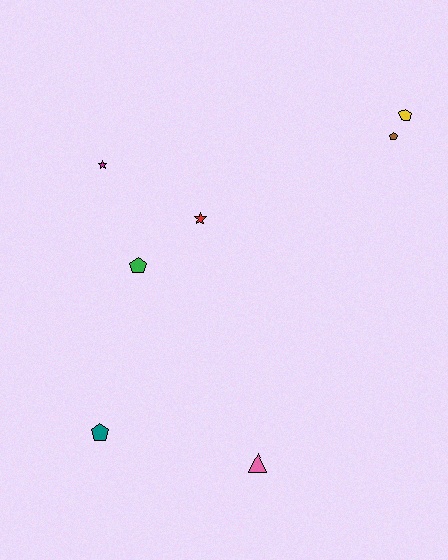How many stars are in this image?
There are 2 stars.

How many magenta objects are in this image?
There is 1 magenta object.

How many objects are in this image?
There are 7 objects.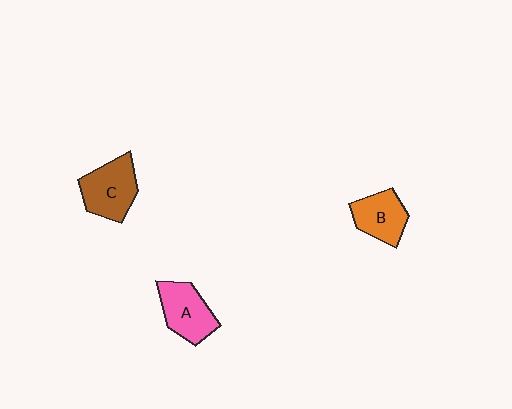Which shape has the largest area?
Shape C (brown).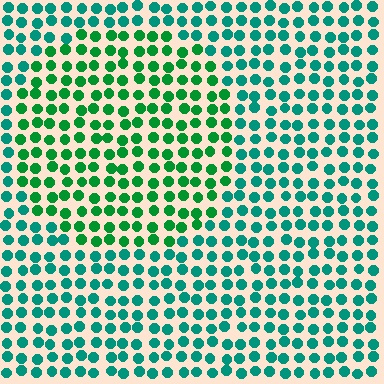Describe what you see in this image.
The image is filled with small teal elements in a uniform arrangement. A circle-shaped region is visible where the elements are tinted to a slightly different hue, forming a subtle color boundary.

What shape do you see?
I see a circle.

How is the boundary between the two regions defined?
The boundary is defined purely by a slight shift in hue (about 32 degrees). Spacing, size, and orientation are identical on both sides.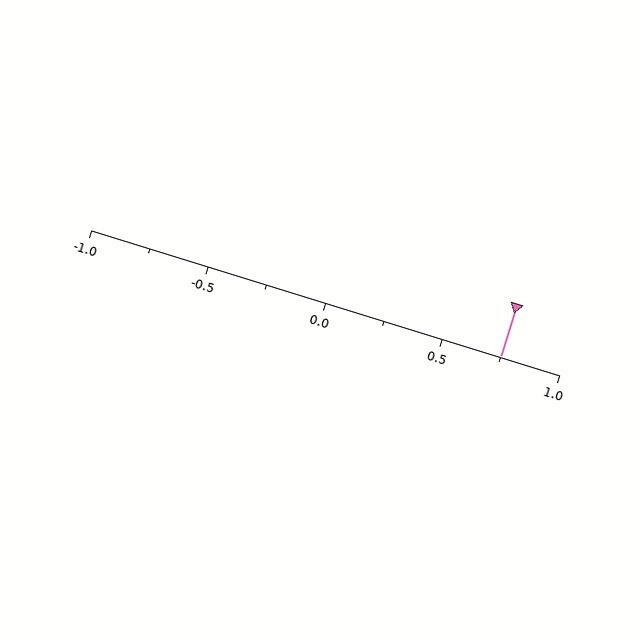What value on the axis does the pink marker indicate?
The marker indicates approximately 0.75.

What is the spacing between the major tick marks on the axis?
The major ticks are spaced 0.5 apart.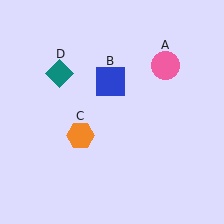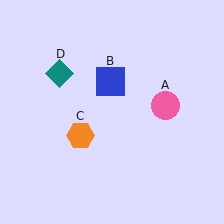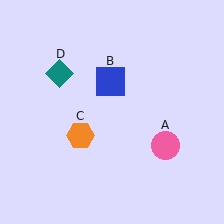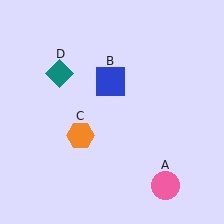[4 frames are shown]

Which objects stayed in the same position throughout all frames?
Blue square (object B) and orange hexagon (object C) and teal diamond (object D) remained stationary.